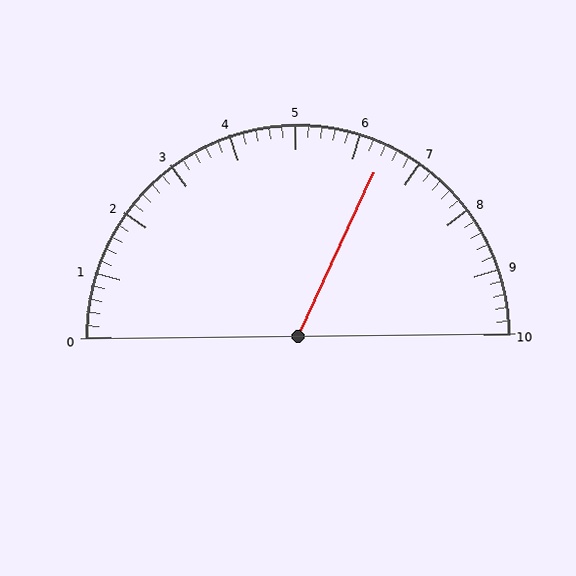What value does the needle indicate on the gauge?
The needle indicates approximately 6.4.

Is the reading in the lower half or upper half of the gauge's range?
The reading is in the upper half of the range (0 to 10).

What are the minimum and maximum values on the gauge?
The gauge ranges from 0 to 10.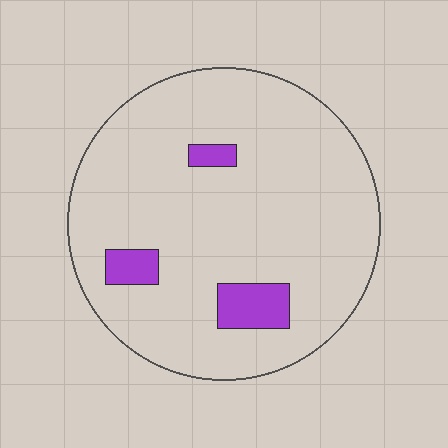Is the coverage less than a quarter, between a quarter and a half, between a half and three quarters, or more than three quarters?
Less than a quarter.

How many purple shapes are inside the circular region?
3.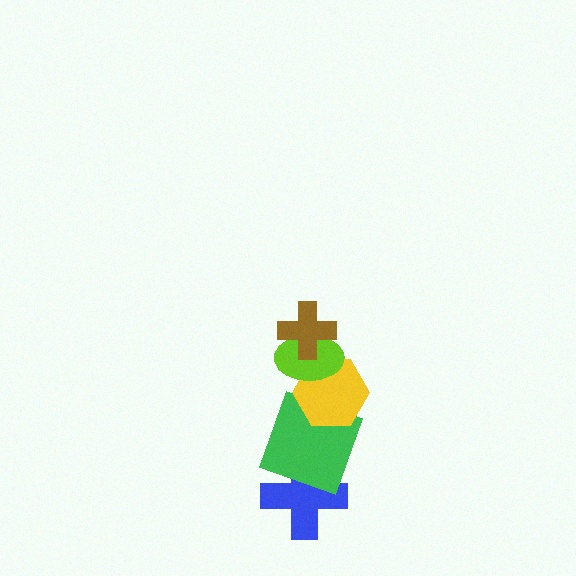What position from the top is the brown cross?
The brown cross is 1st from the top.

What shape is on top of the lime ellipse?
The brown cross is on top of the lime ellipse.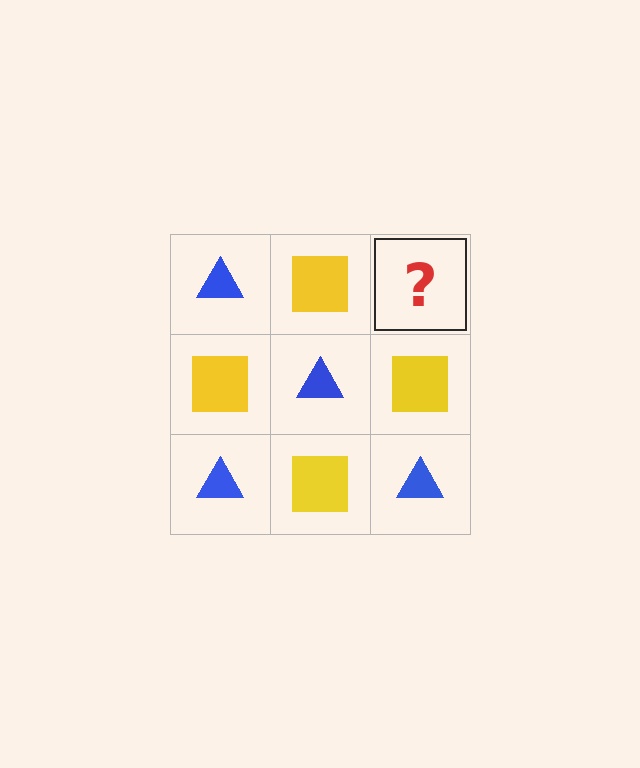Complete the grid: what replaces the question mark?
The question mark should be replaced with a blue triangle.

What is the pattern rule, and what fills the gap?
The rule is that it alternates blue triangle and yellow square in a checkerboard pattern. The gap should be filled with a blue triangle.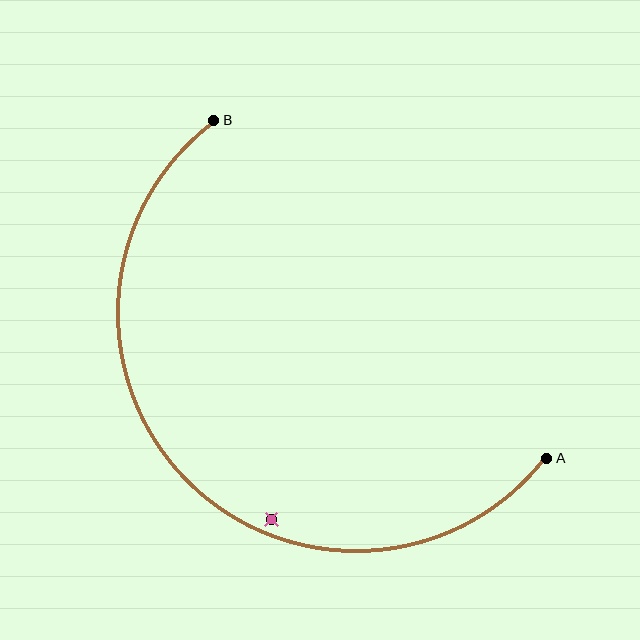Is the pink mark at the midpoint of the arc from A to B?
No — the pink mark does not lie on the arc at all. It sits slightly inside the curve.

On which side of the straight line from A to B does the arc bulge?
The arc bulges below and to the left of the straight line connecting A and B.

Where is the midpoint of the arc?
The arc midpoint is the point on the curve farthest from the straight line joining A and B. It sits below and to the left of that line.